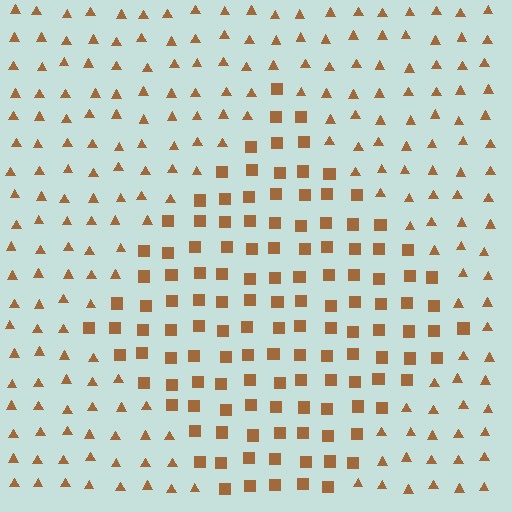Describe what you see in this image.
The image is filled with small brown elements arranged in a uniform grid. A diamond-shaped region contains squares, while the surrounding area contains triangles. The boundary is defined purely by the change in element shape.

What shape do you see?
I see a diamond.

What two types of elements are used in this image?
The image uses squares inside the diamond region and triangles outside it.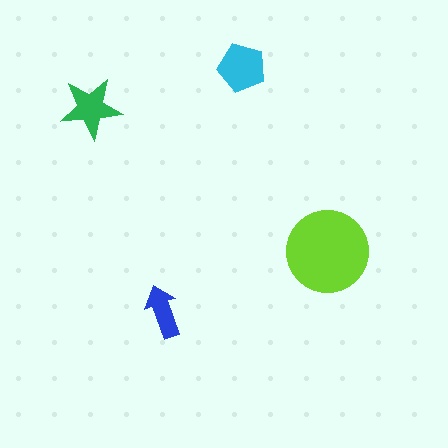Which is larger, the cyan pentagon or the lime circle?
The lime circle.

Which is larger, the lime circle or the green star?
The lime circle.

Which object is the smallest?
The blue arrow.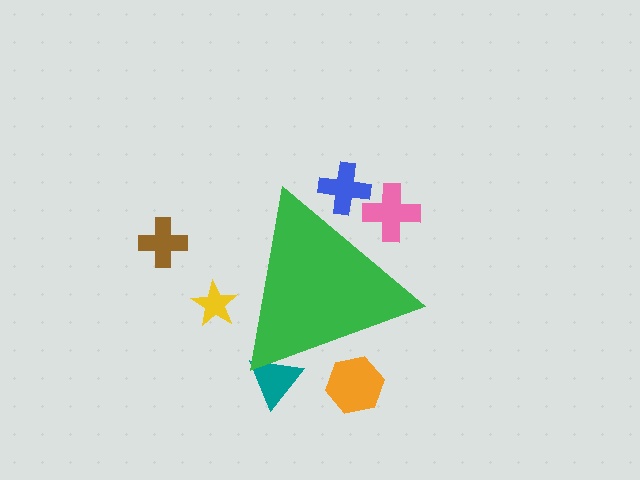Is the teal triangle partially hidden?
Yes, the teal triangle is partially hidden behind the green triangle.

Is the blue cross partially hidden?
Yes, the blue cross is partially hidden behind the green triangle.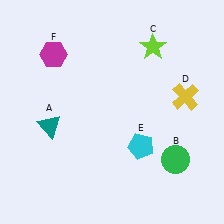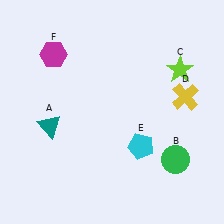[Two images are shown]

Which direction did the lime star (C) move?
The lime star (C) moved right.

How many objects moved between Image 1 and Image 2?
1 object moved between the two images.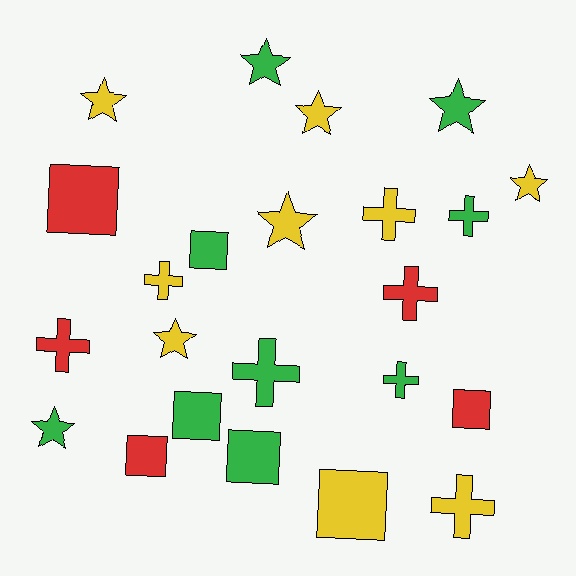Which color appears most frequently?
Yellow, with 9 objects.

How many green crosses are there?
There are 3 green crosses.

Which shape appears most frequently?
Cross, with 8 objects.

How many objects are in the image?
There are 23 objects.